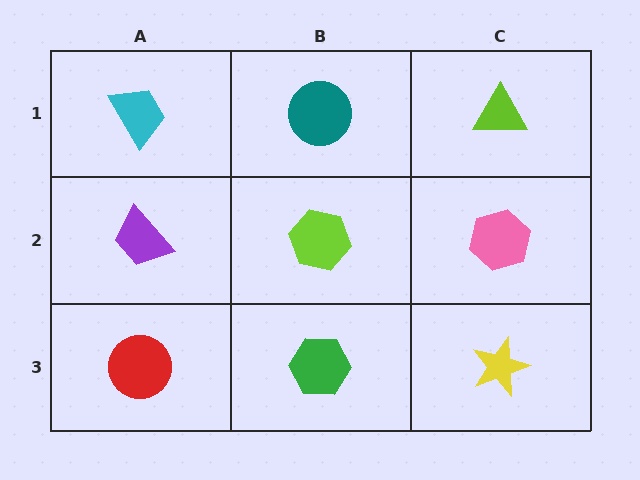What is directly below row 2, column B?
A green hexagon.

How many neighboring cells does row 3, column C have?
2.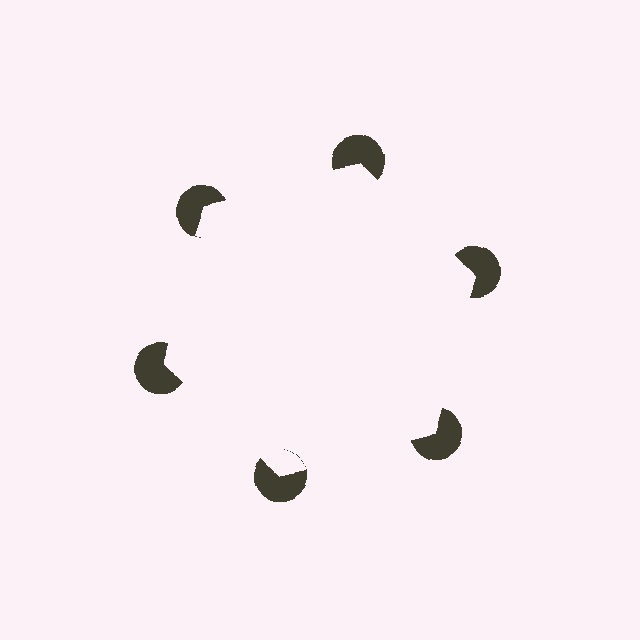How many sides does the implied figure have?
6 sides.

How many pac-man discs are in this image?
There are 6 — one at each vertex of the illusory hexagon.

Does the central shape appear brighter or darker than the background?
It typically appears slightly brighter than the background, even though no actual brightness change is drawn.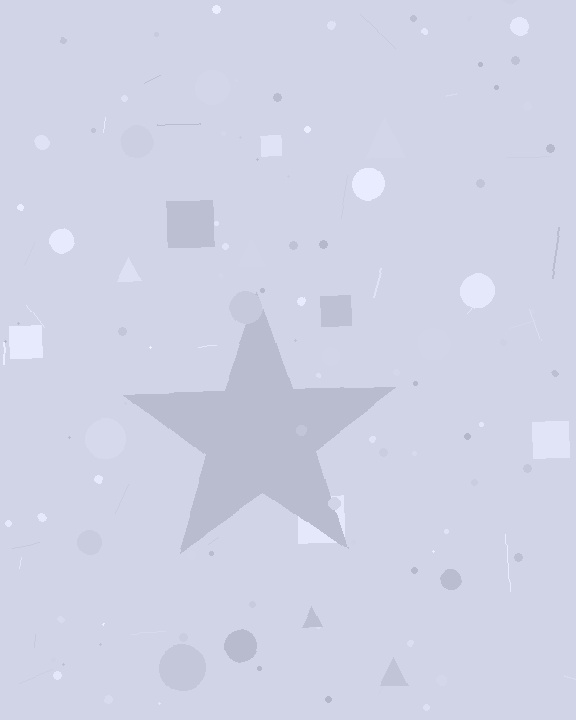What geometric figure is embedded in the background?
A star is embedded in the background.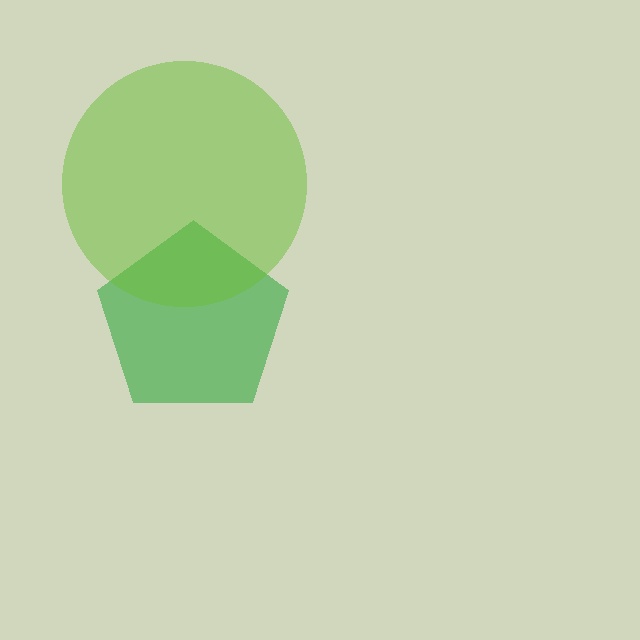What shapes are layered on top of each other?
The layered shapes are: a green pentagon, a lime circle.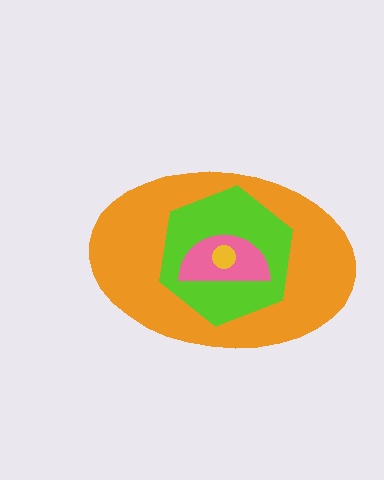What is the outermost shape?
The orange ellipse.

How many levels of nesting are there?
4.